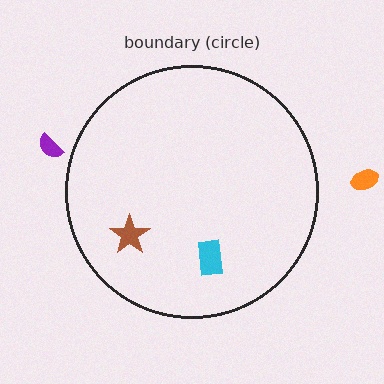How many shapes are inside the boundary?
2 inside, 2 outside.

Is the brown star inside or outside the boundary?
Inside.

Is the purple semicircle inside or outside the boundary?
Outside.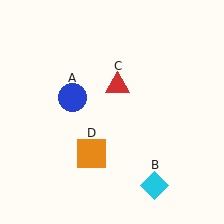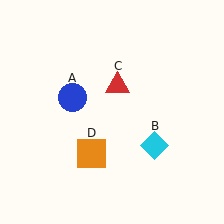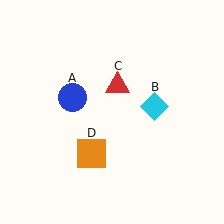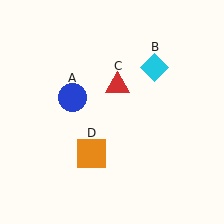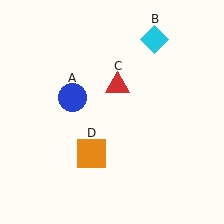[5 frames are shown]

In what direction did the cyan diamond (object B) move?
The cyan diamond (object B) moved up.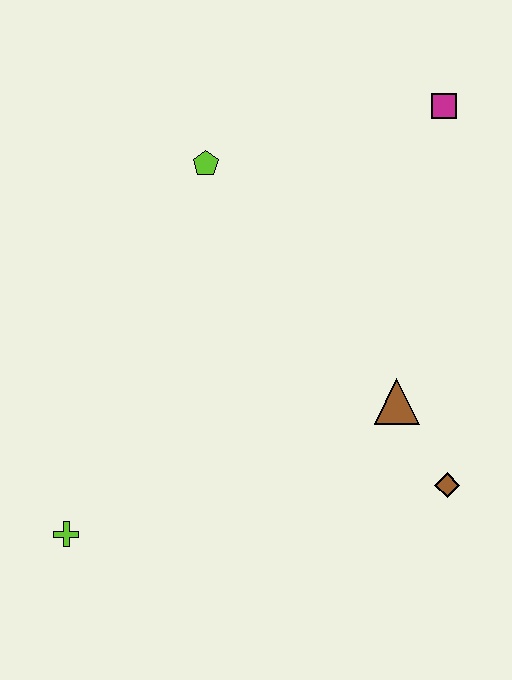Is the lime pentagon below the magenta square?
Yes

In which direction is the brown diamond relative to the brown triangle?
The brown diamond is below the brown triangle.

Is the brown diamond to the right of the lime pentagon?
Yes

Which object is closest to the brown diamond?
The brown triangle is closest to the brown diamond.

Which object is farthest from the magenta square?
The lime cross is farthest from the magenta square.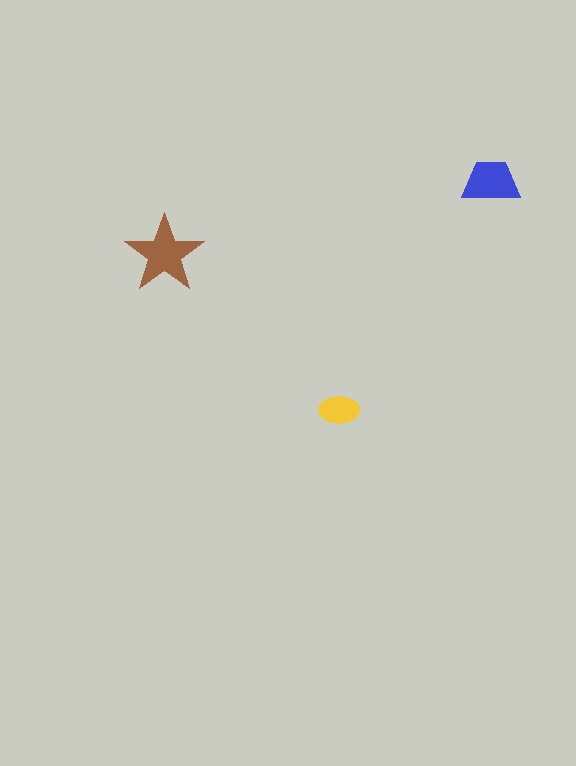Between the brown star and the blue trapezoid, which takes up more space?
The brown star.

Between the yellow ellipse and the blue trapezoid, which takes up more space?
The blue trapezoid.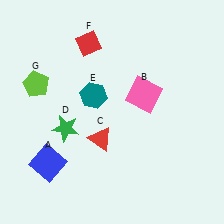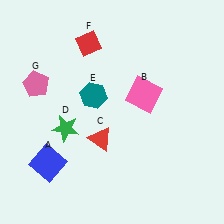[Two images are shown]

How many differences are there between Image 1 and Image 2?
There is 1 difference between the two images.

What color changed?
The pentagon (G) changed from lime in Image 1 to pink in Image 2.